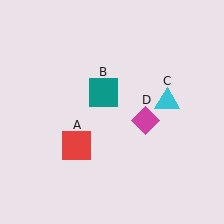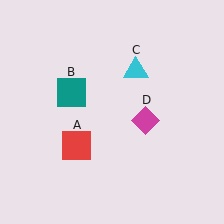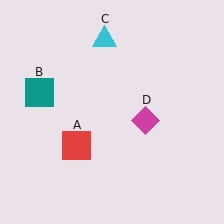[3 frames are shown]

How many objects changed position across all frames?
2 objects changed position: teal square (object B), cyan triangle (object C).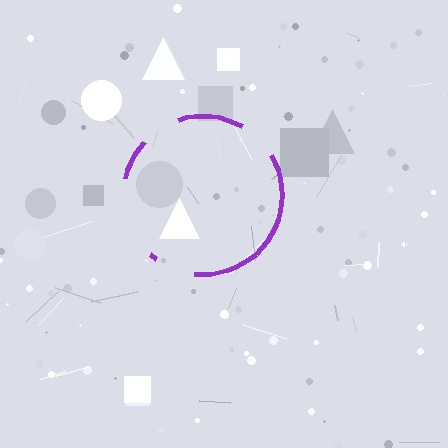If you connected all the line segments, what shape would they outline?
They would outline a circle.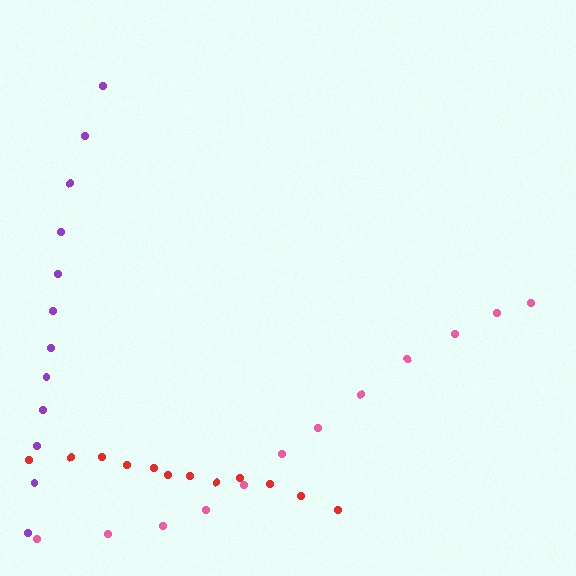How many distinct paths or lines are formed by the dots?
There are 3 distinct paths.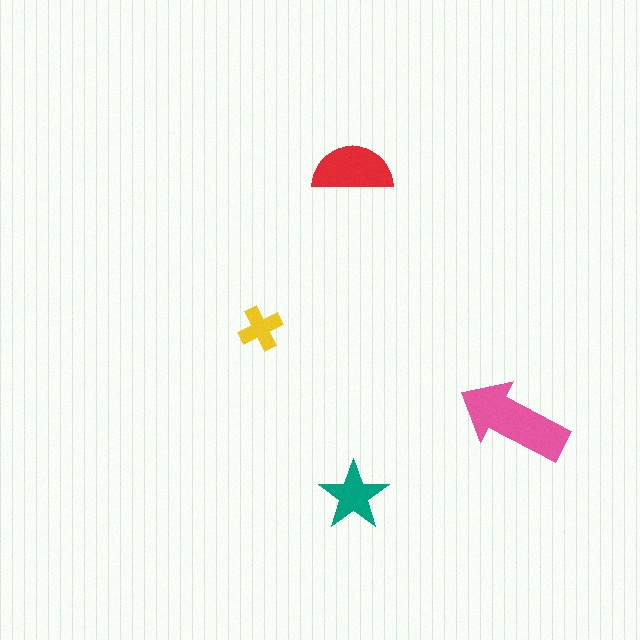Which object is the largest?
The pink arrow.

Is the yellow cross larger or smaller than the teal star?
Smaller.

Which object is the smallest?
The yellow cross.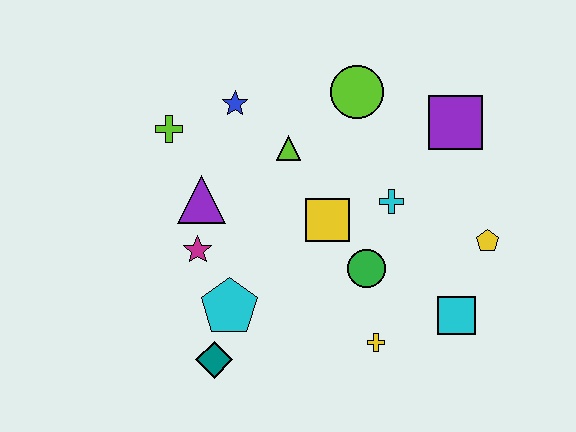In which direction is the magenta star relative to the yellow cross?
The magenta star is to the left of the yellow cross.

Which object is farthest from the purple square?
The teal diamond is farthest from the purple square.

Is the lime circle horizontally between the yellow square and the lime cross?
No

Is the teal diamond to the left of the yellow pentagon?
Yes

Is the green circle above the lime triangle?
No